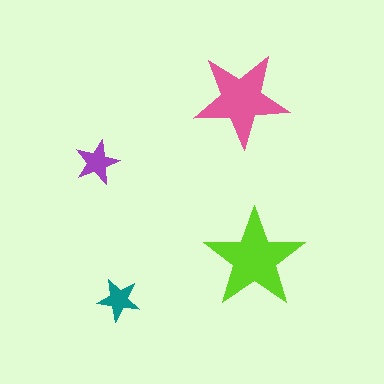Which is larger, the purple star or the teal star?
The purple one.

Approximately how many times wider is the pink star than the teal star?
About 2.5 times wider.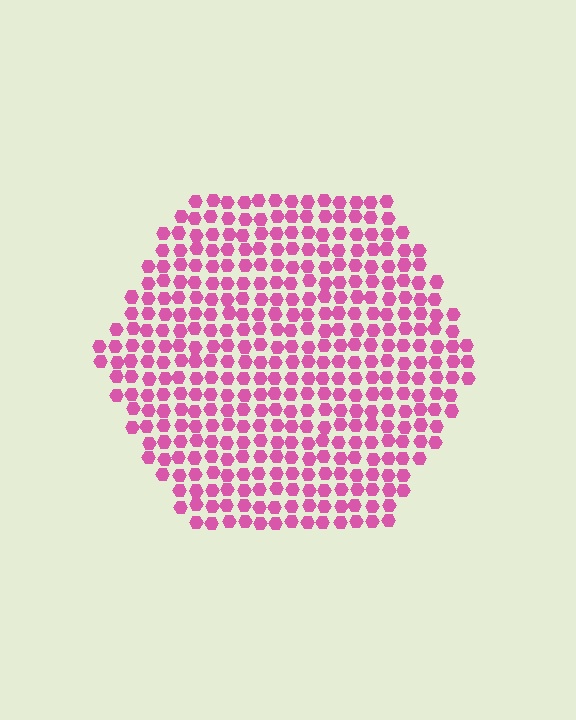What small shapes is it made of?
It is made of small hexagons.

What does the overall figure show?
The overall figure shows a hexagon.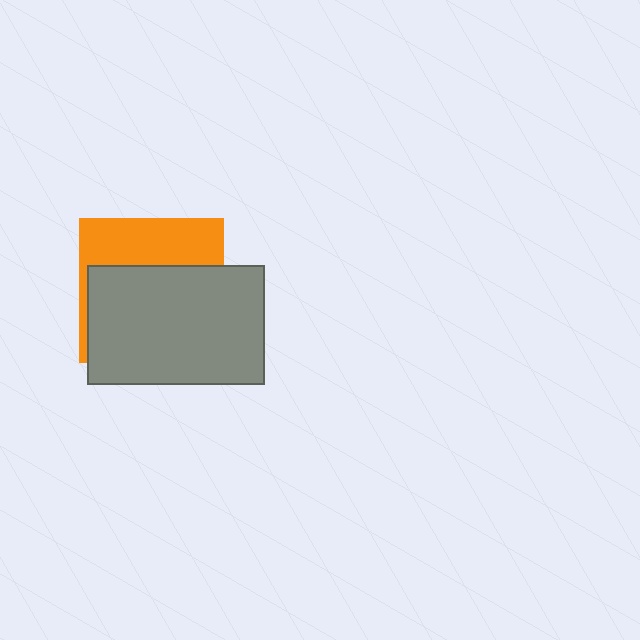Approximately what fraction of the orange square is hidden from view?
Roughly 63% of the orange square is hidden behind the gray rectangle.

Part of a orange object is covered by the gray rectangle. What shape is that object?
It is a square.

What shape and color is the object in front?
The object in front is a gray rectangle.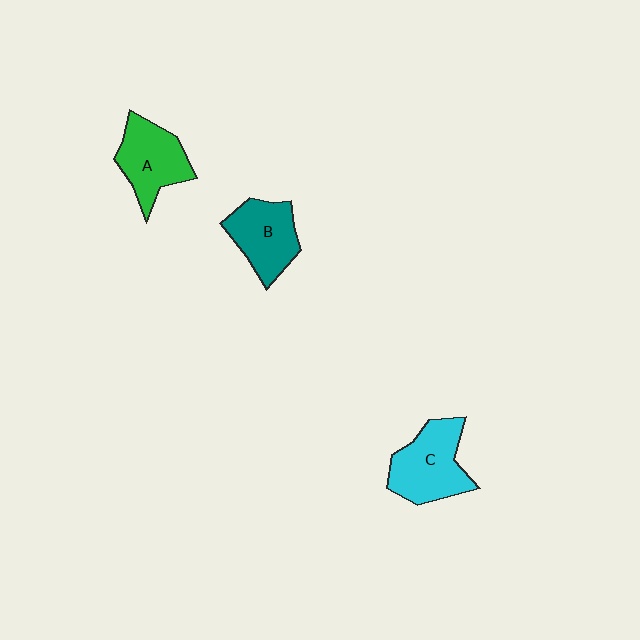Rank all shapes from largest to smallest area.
From largest to smallest: C (cyan), A (green), B (teal).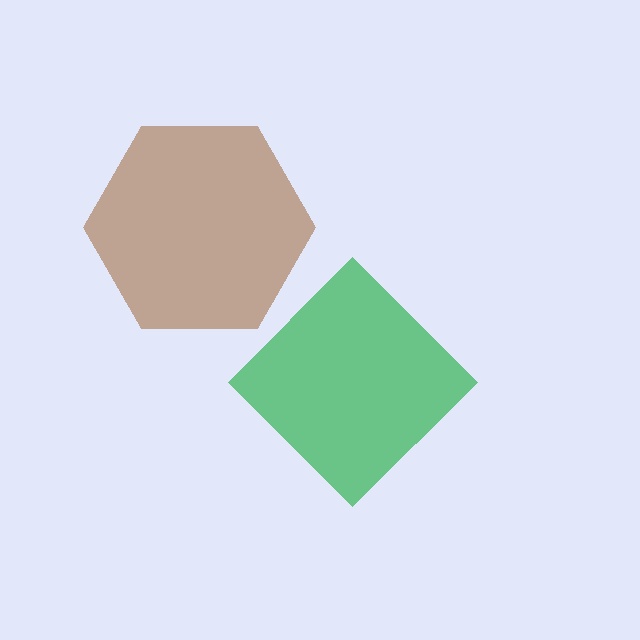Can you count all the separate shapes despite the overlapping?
Yes, there are 2 separate shapes.